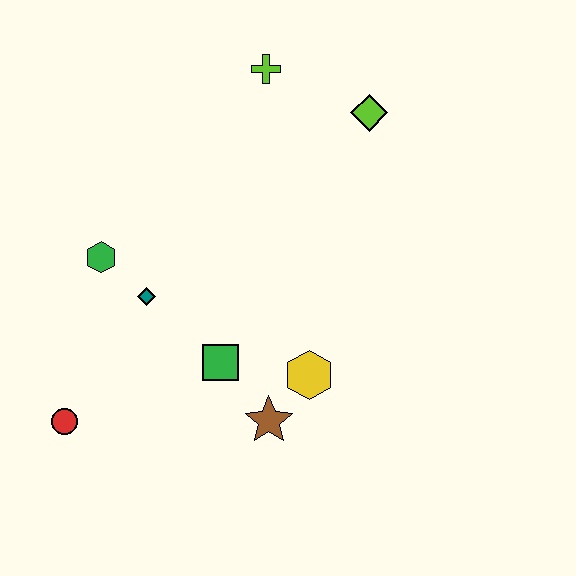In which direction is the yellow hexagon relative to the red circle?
The yellow hexagon is to the right of the red circle.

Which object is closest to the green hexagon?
The teal diamond is closest to the green hexagon.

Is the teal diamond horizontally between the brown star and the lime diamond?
No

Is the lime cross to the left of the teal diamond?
No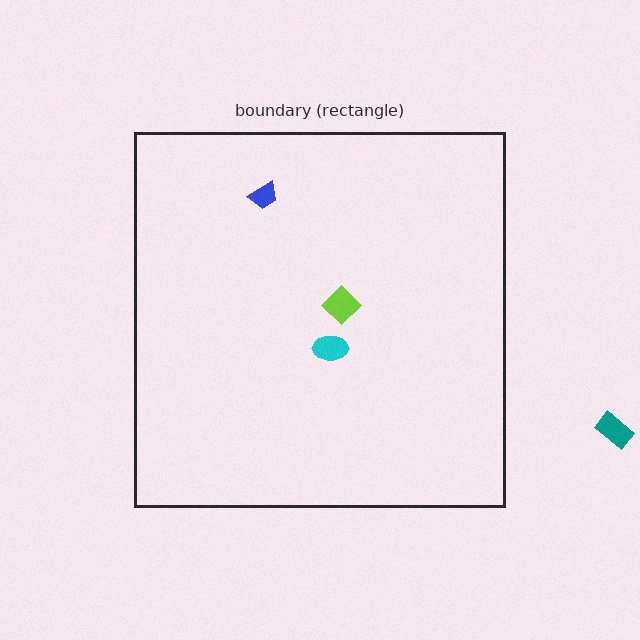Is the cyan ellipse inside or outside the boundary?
Inside.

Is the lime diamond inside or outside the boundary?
Inside.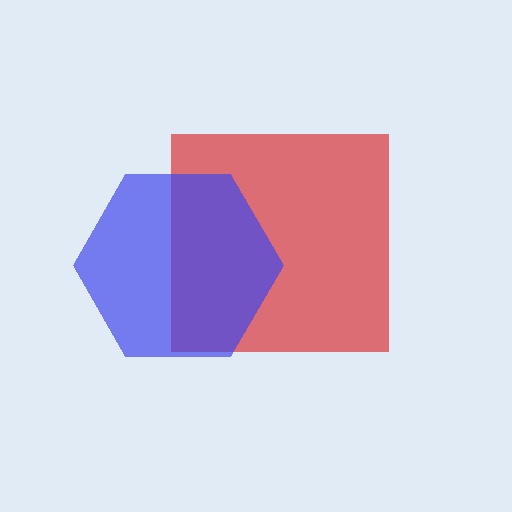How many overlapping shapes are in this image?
There are 2 overlapping shapes in the image.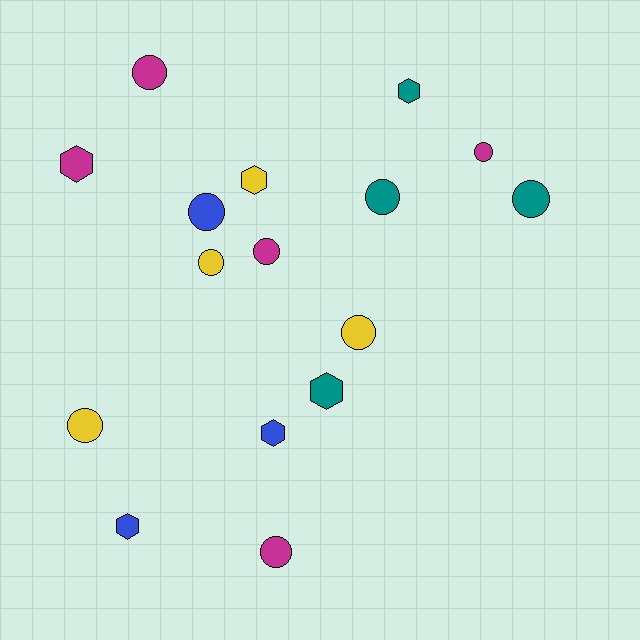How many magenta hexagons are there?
There is 1 magenta hexagon.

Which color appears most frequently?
Magenta, with 5 objects.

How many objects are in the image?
There are 16 objects.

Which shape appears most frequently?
Circle, with 10 objects.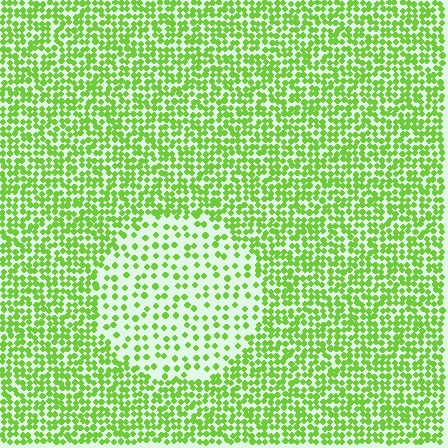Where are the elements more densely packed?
The elements are more densely packed outside the circle boundary.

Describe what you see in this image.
The image contains small lime elements arranged at two different densities. A circle-shaped region is visible where the elements are less densely packed than the surrounding area.